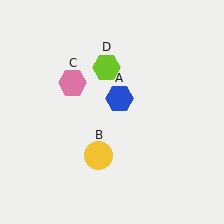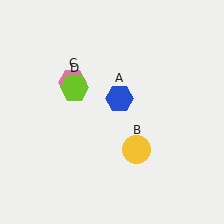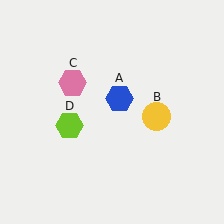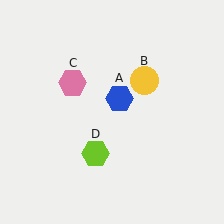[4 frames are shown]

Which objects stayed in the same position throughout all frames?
Blue hexagon (object A) and pink hexagon (object C) remained stationary.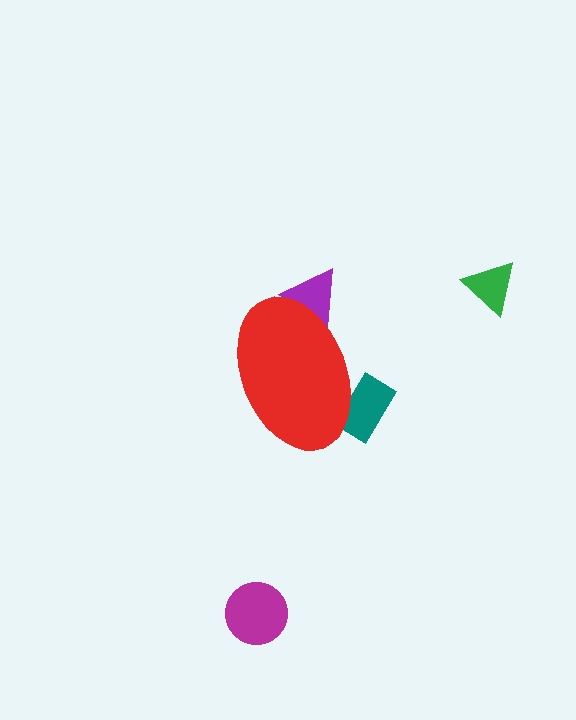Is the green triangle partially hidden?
No, the green triangle is fully visible.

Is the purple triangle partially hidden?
Yes, the purple triangle is partially hidden behind the red ellipse.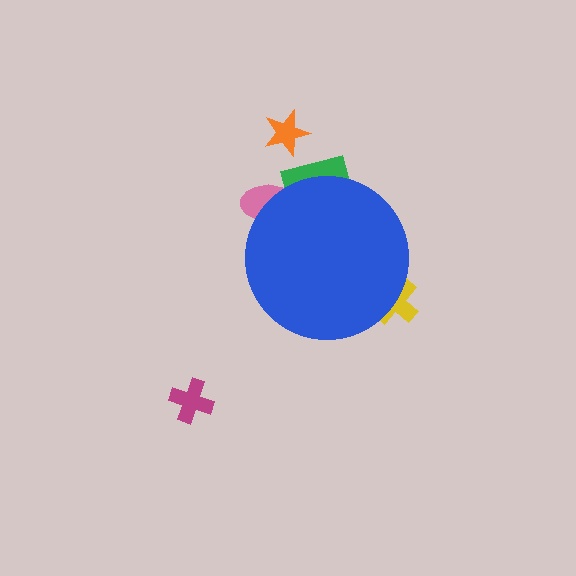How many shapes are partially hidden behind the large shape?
3 shapes are partially hidden.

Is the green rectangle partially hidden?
Yes, the green rectangle is partially hidden behind the blue circle.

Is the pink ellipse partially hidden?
Yes, the pink ellipse is partially hidden behind the blue circle.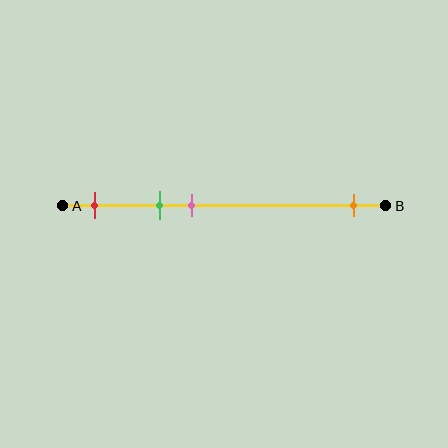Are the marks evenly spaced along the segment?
No, the marks are not evenly spaced.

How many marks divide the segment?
There are 4 marks dividing the segment.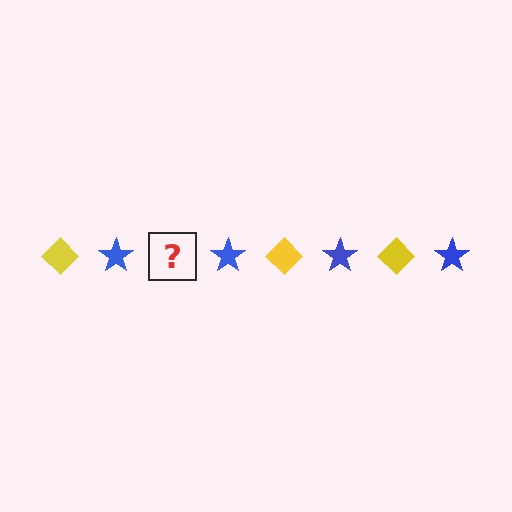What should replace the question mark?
The question mark should be replaced with a yellow diamond.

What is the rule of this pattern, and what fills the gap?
The rule is that the pattern alternates between yellow diamond and blue star. The gap should be filled with a yellow diamond.